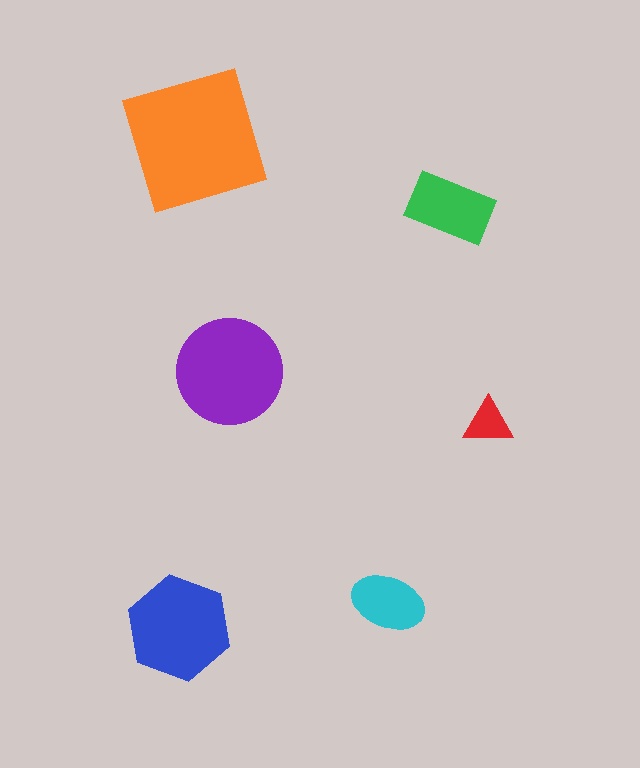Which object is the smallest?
The red triangle.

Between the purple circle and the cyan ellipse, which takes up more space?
The purple circle.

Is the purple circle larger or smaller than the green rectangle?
Larger.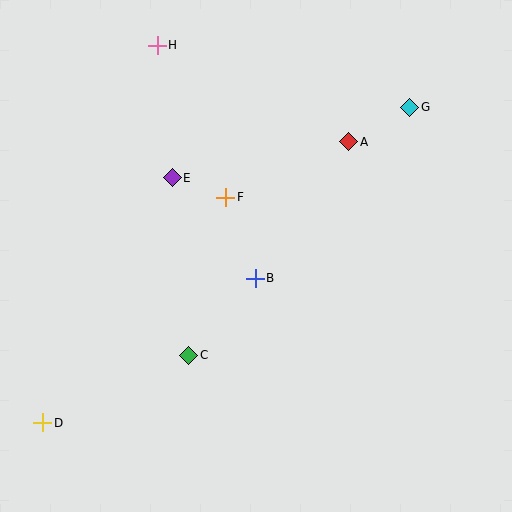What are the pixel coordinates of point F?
Point F is at (226, 197).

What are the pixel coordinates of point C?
Point C is at (189, 355).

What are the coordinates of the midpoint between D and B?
The midpoint between D and B is at (149, 351).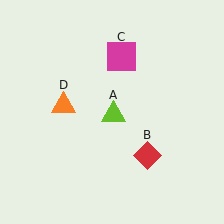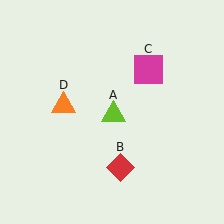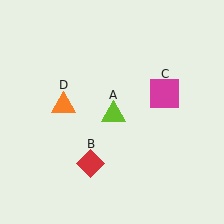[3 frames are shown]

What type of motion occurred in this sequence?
The red diamond (object B), magenta square (object C) rotated clockwise around the center of the scene.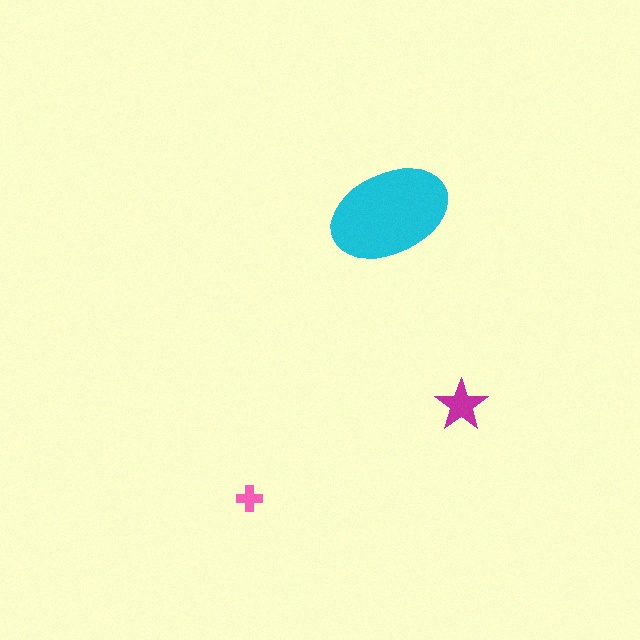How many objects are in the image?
There are 3 objects in the image.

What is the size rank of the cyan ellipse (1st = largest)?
1st.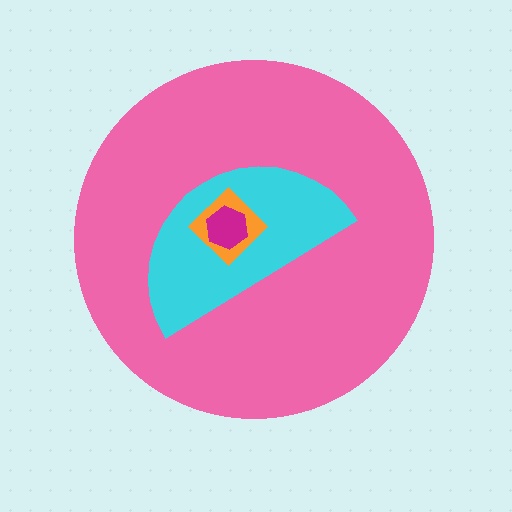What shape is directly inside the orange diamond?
The magenta hexagon.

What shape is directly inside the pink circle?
The cyan semicircle.